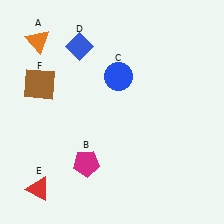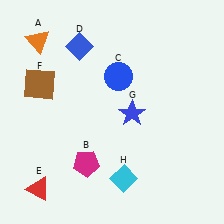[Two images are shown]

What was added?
A blue star (G), a cyan diamond (H) were added in Image 2.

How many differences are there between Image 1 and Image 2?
There are 2 differences between the two images.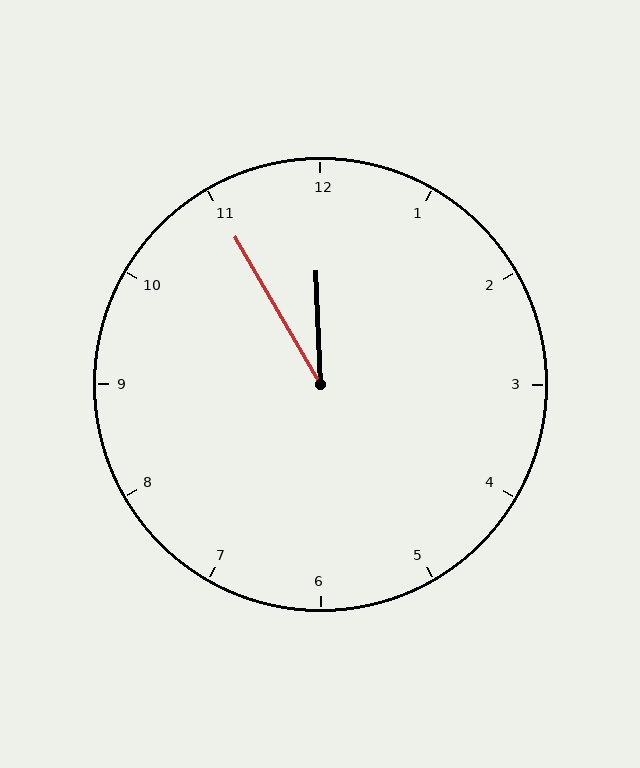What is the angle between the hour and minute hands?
Approximately 28 degrees.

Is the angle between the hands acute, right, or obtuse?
It is acute.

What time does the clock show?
11:55.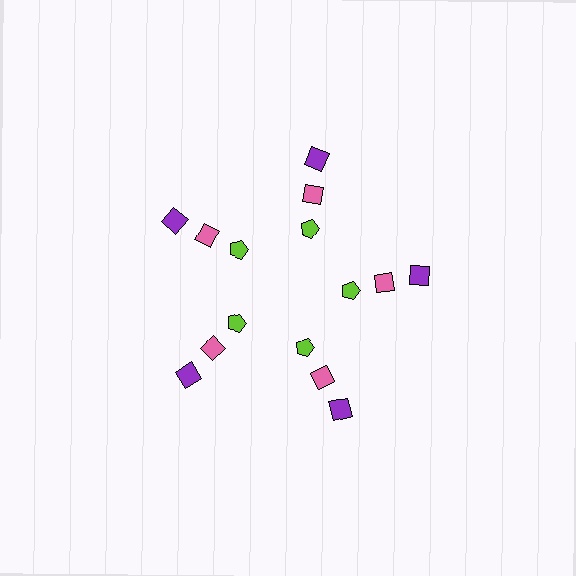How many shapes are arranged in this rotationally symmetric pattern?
There are 15 shapes, arranged in 5 groups of 3.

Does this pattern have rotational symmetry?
Yes, this pattern has 5-fold rotational symmetry. It looks the same after rotating 72 degrees around the center.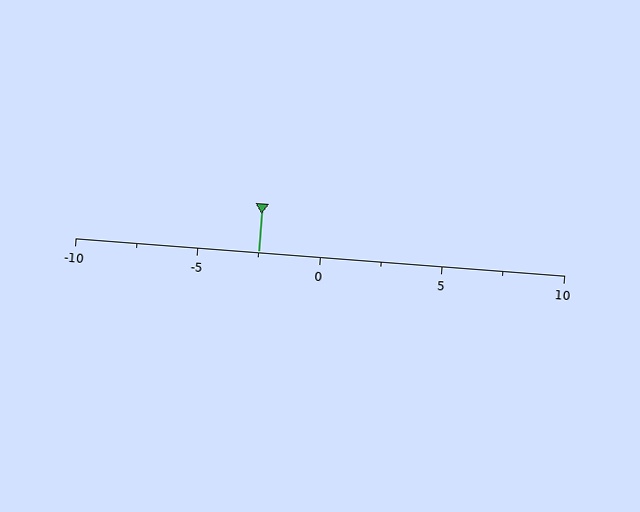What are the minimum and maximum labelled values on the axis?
The axis runs from -10 to 10.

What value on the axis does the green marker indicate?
The marker indicates approximately -2.5.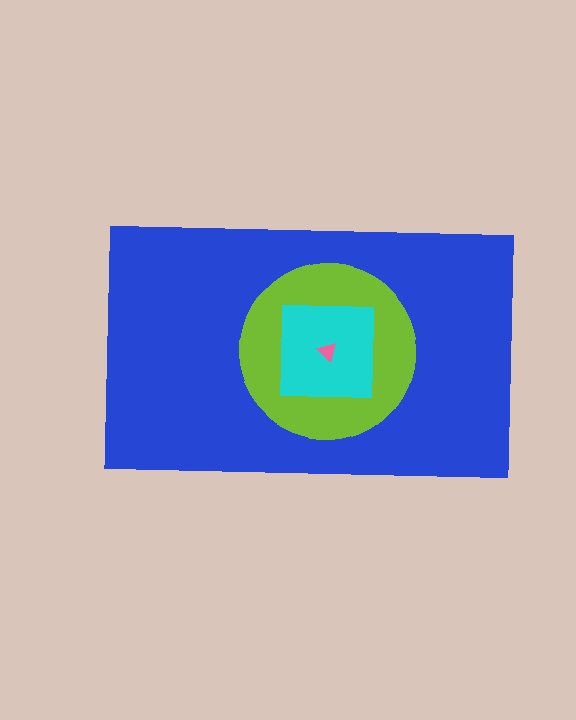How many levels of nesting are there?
4.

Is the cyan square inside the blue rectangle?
Yes.